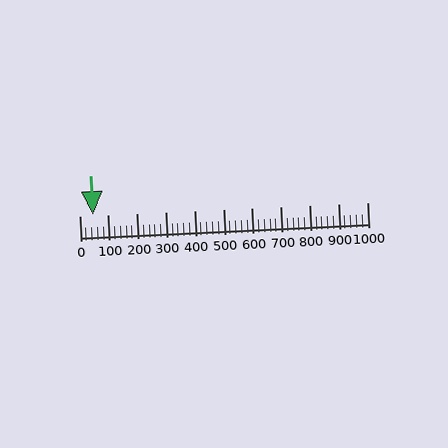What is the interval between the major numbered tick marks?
The major tick marks are spaced 100 units apart.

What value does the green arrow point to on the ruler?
The green arrow points to approximately 47.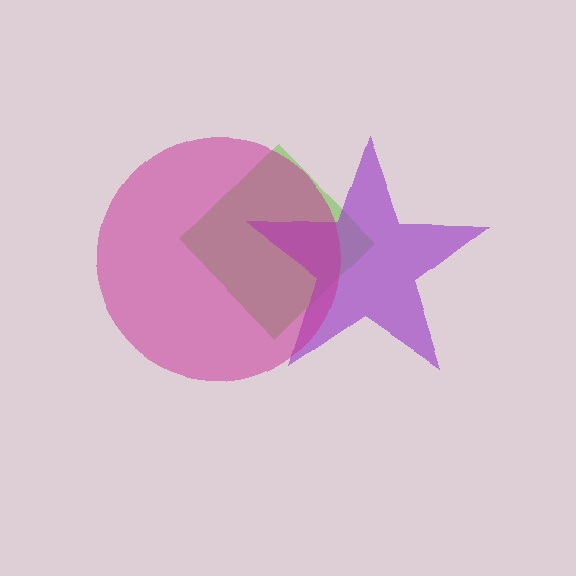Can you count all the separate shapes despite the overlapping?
Yes, there are 3 separate shapes.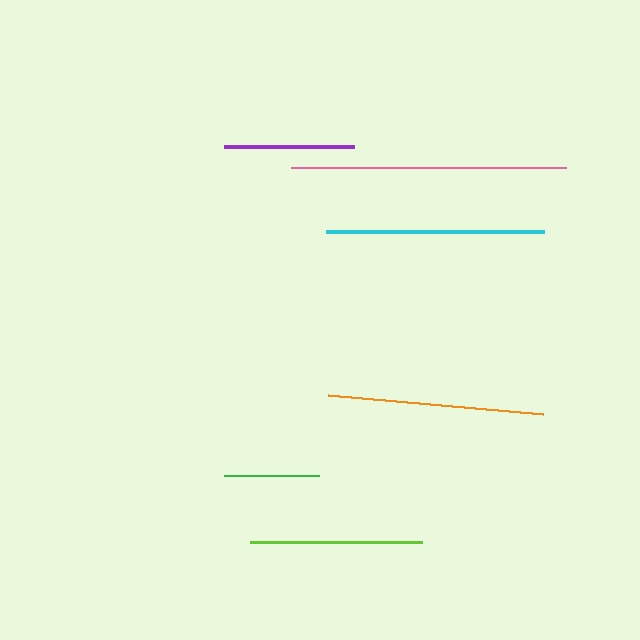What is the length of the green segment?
The green segment is approximately 94 pixels long.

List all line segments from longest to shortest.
From longest to shortest: pink, cyan, orange, lime, purple, green.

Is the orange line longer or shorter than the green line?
The orange line is longer than the green line.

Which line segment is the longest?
The pink line is the longest at approximately 275 pixels.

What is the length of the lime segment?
The lime segment is approximately 172 pixels long.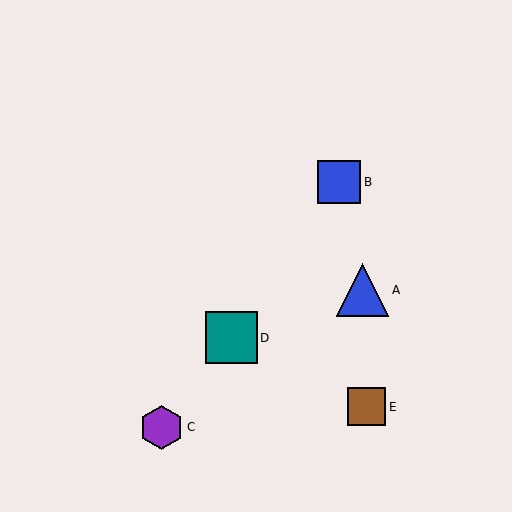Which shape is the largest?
The blue triangle (labeled A) is the largest.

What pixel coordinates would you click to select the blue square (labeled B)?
Click at (339, 182) to select the blue square B.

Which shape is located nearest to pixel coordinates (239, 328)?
The teal square (labeled D) at (231, 338) is nearest to that location.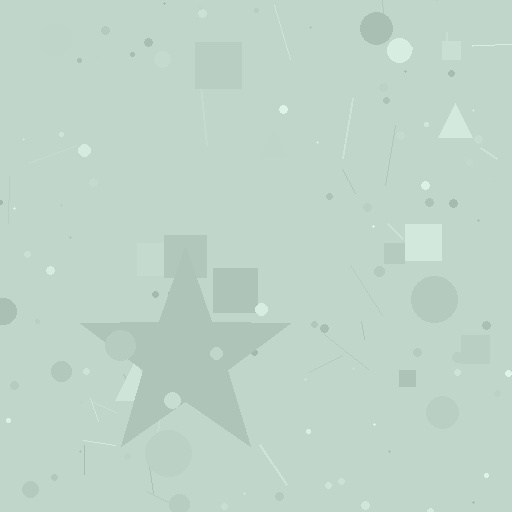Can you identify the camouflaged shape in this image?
The camouflaged shape is a star.